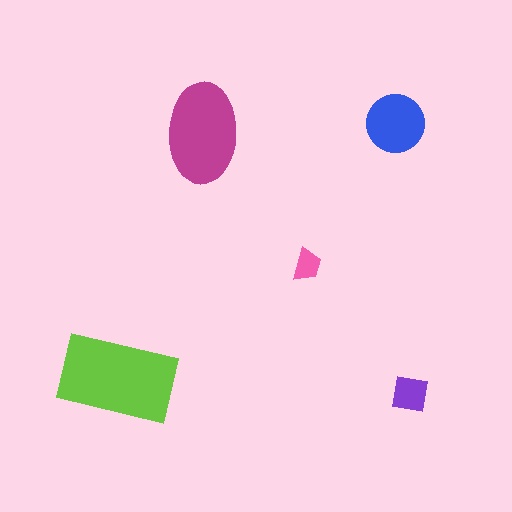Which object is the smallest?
The pink trapezoid.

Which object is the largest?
The lime rectangle.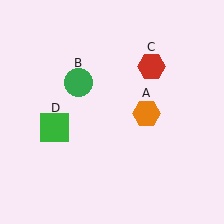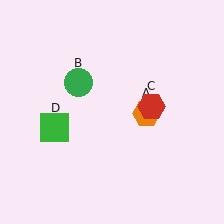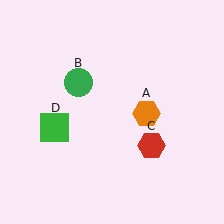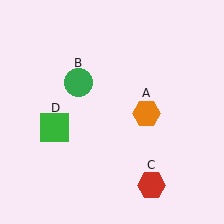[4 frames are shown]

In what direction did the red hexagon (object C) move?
The red hexagon (object C) moved down.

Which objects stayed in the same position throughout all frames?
Orange hexagon (object A) and green circle (object B) and green square (object D) remained stationary.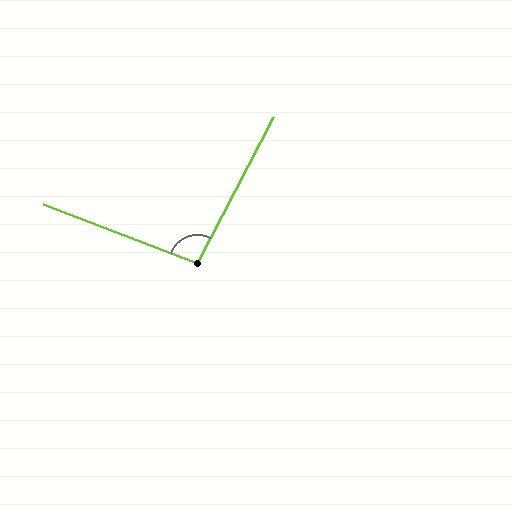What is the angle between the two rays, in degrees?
Approximately 96 degrees.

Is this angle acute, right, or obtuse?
It is obtuse.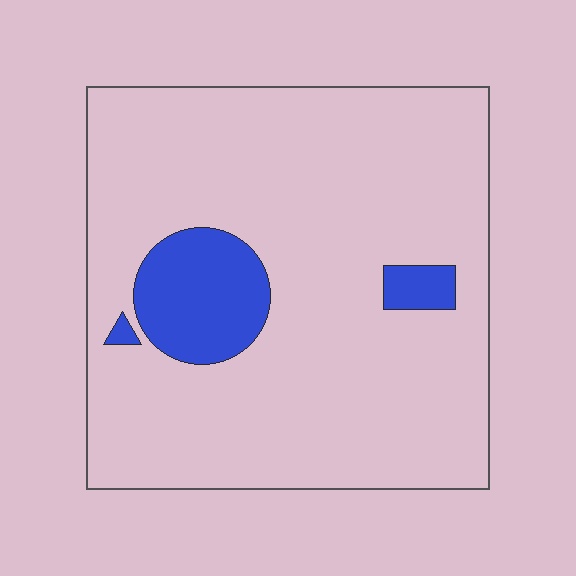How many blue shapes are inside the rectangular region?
3.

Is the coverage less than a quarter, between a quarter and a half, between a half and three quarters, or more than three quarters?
Less than a quarter.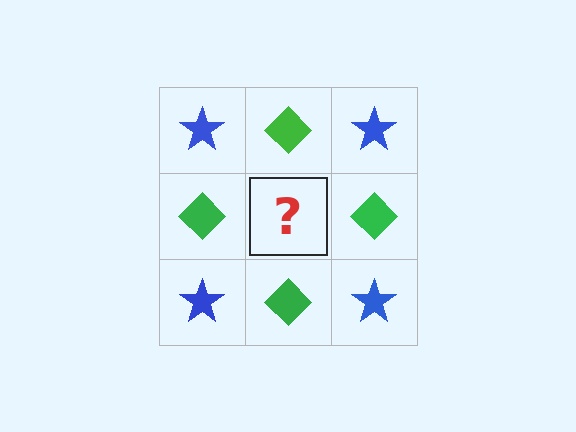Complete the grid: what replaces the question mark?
The question mark should be replaced with a blue star.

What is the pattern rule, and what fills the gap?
The rule is that it alternates blue star and green diamond in a checkerboard pattern. The gap should be filled with a blue star.